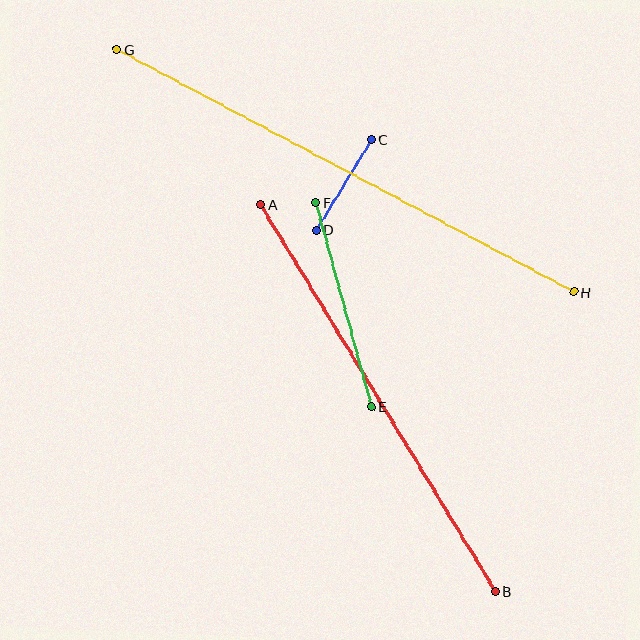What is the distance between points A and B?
The distance is approximately 452 pixels.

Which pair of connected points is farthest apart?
Points G and H are farthest apart.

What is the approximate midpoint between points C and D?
The midpoint is at approximately (344, 185) pixels.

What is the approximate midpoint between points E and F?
The midpoint is at approximately (344, 305) pixels.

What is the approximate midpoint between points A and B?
The midpoint is at approximately (378, 398) pixels.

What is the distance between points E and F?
The distance is approximately 212 pixels.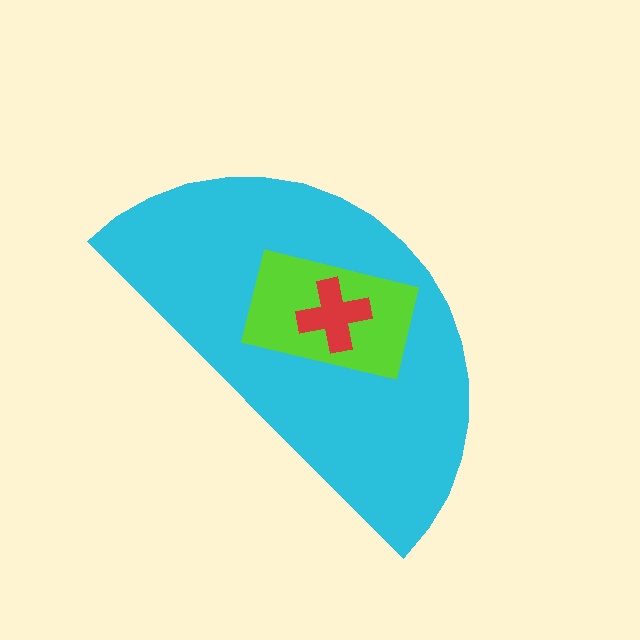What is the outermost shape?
The cyan semicircle.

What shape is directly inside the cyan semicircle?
The lime rectangle.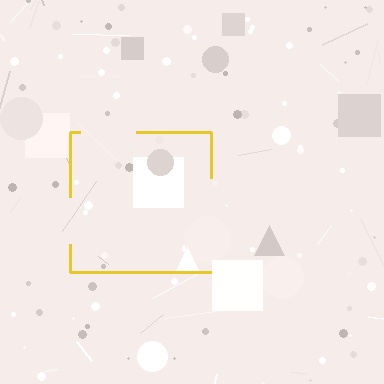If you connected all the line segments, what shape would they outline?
They would outline a square.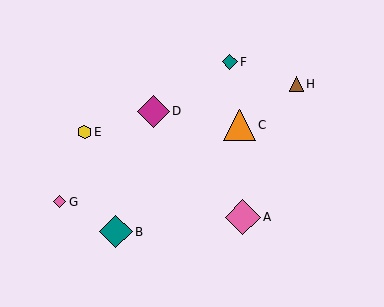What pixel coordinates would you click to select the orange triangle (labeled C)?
Click at (240, 125) to select the orange triangle C.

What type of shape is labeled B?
Shape B is a teal diamond.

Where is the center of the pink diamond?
The center of the pink diamond is at (243, 217).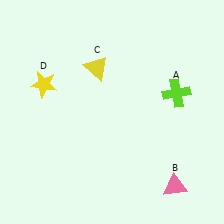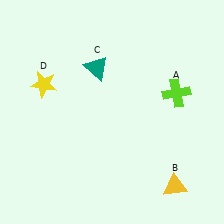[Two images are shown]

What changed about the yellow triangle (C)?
In Image 1, C is yellow. In Image 2, it changed to teal.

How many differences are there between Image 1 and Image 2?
There are 2 differences between the two images.